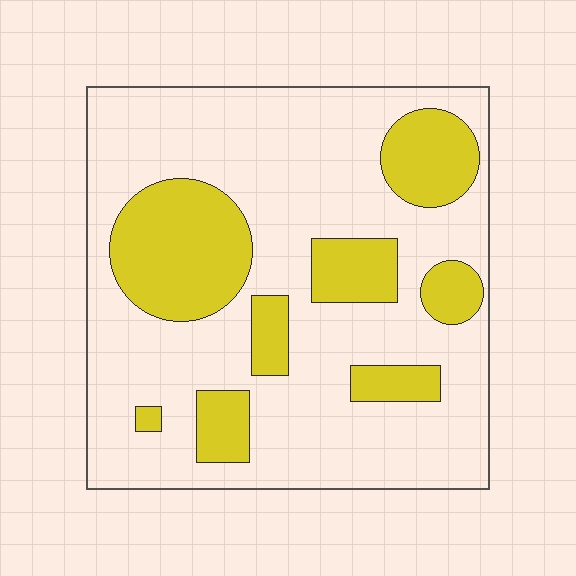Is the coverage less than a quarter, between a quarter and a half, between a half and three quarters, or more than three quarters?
Between a quarter and a half.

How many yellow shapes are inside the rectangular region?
8.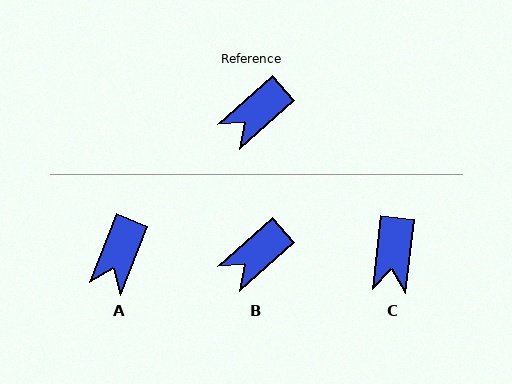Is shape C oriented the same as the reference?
No, it is off by about 42 degrees.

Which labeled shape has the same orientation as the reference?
B.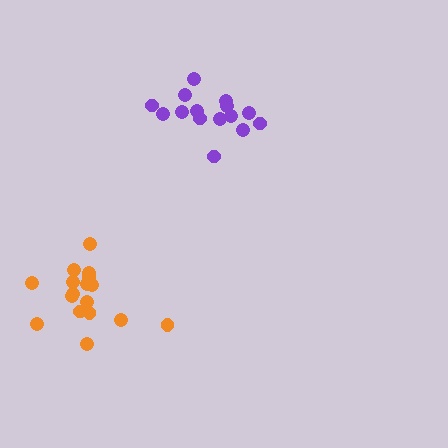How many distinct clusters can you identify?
There are 2 distinct clusters.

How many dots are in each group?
Group 1: 17 dots, Group 2: 15 dots (32 total).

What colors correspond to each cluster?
The clusters are colored: orange, purple.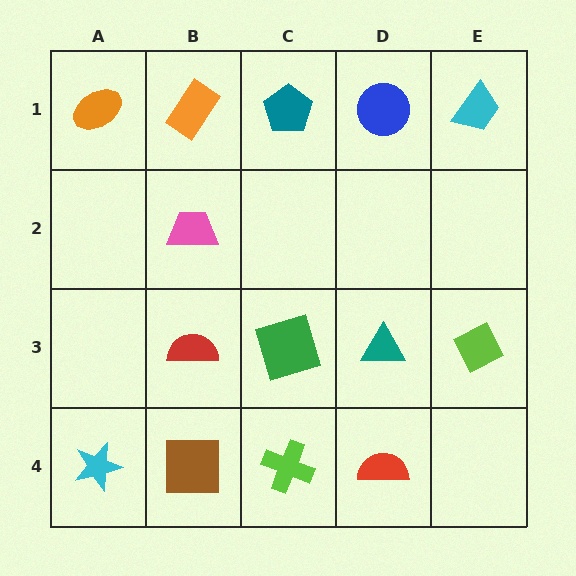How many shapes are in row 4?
4 shapes.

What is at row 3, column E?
A lime diamond.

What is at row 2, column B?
A pink trapezoid.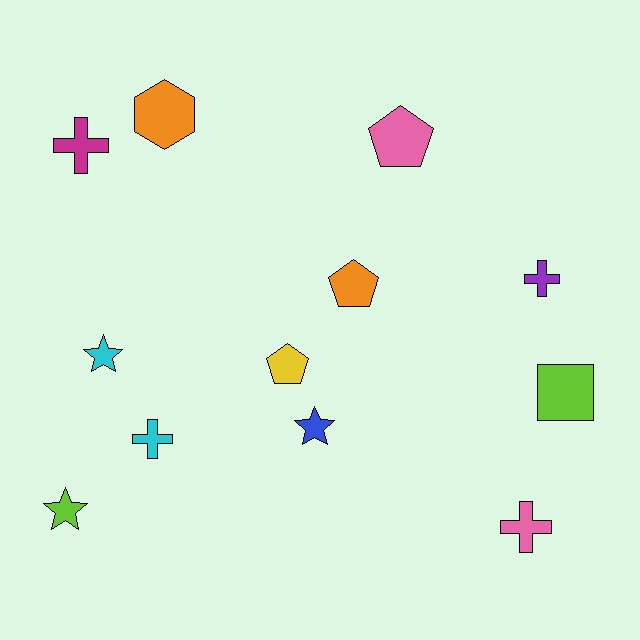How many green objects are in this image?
There are no green objects.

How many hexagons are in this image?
There is 1 hexagon.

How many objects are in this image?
There are 12 objects.